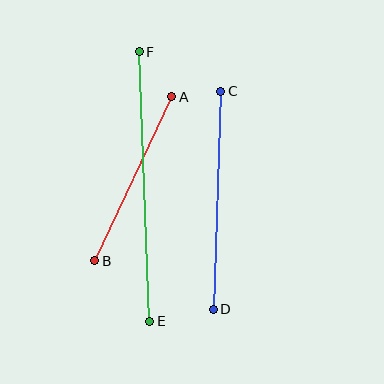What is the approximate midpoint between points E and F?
The midpoint is at approximately (144, 187) pixels.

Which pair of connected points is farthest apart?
Points E and F are farthest apart.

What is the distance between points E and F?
The distance is approximately 270 pixels.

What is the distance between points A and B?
The distance is approximately 181 pixels.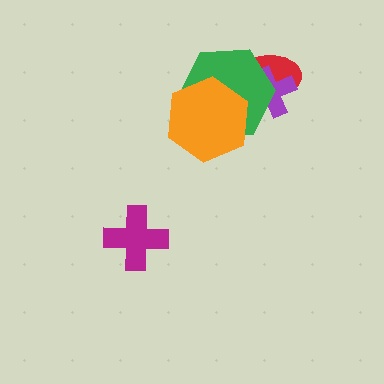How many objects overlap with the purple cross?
2 objects overlap with the purple cross.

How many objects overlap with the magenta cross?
0 objects overlap with the magenta cross.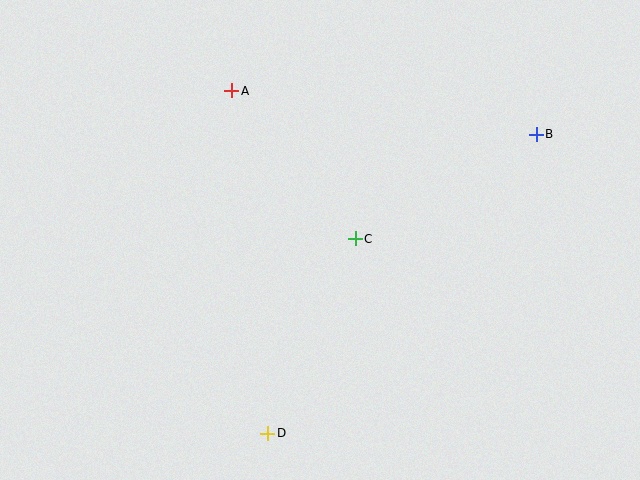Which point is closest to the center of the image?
Point C at (355, 239) is closest to the center.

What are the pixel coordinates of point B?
Point B is at (536, 135).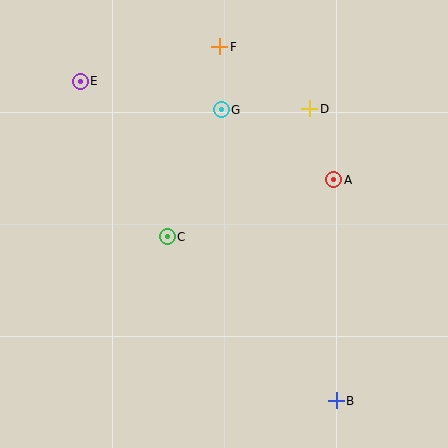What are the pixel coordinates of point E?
Point E is at (80, 81).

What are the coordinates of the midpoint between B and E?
The midpoint between B and E is at (208, 241).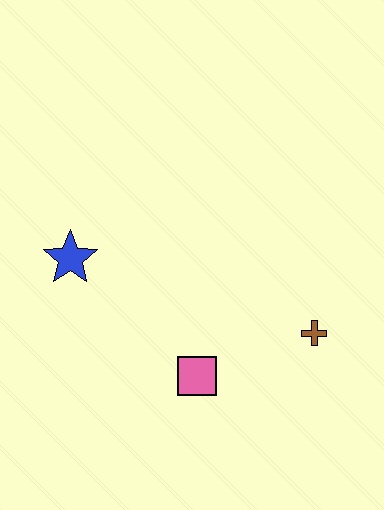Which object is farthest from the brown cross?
The blue star is farthest from the brown cross.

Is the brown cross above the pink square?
Yes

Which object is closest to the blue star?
The pink square is closest to the blue star.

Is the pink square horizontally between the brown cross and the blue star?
Yes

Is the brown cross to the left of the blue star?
No